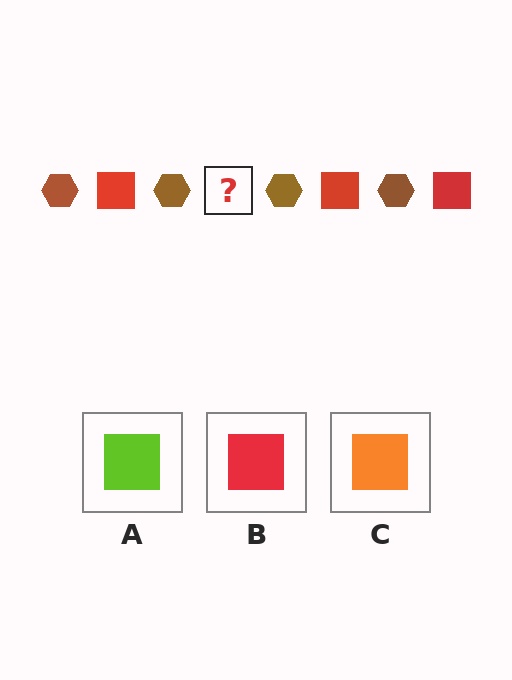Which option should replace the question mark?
Option B.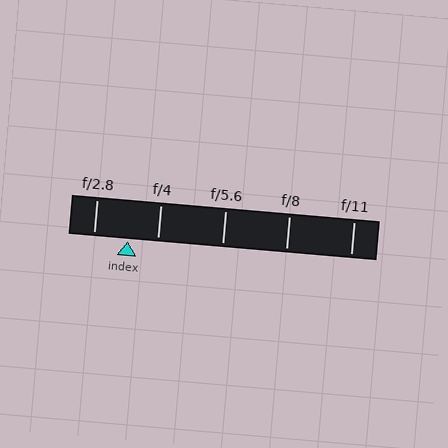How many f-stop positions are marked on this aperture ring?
There are 5 f-stop positions marked.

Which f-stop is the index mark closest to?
The index mark is closest to f/4.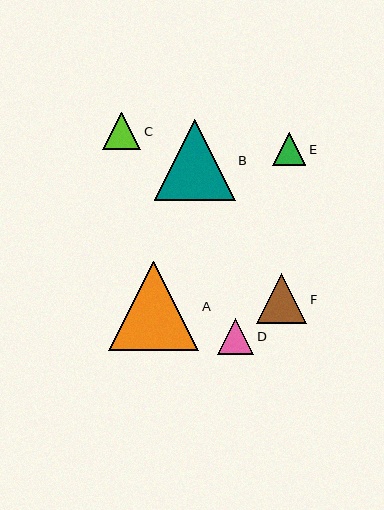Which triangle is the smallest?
Triangle E is the smallest with a size of approximately 33 pixels.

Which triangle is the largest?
Triangle A is the largest with a size of approximately 90 pixels.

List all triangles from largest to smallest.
From largest to smallest: A, B, F, C, D, E.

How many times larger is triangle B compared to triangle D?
Triangle B is approximately 2.2 times the size of triangle D.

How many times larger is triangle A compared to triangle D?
Triangle A is approximately 2.5 times the size of triangle D.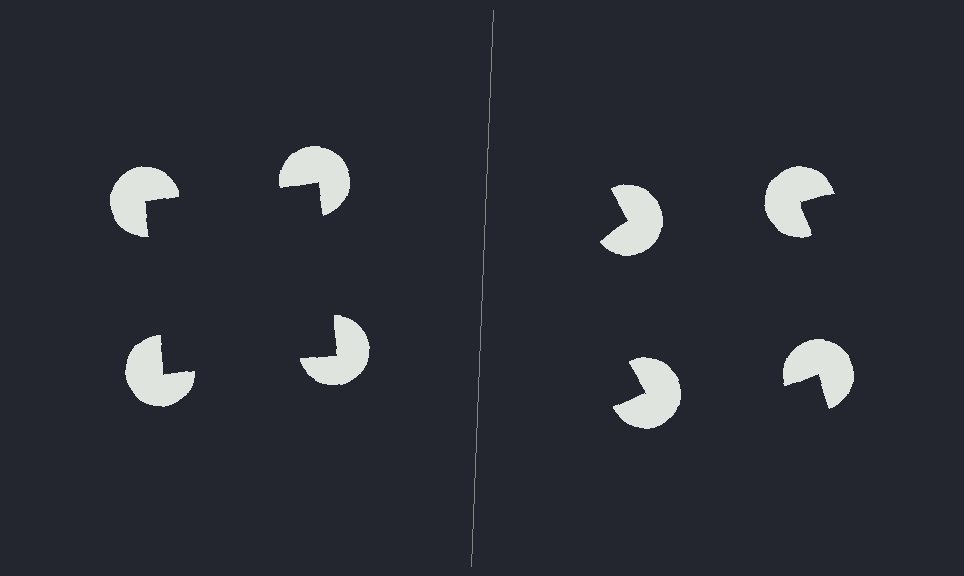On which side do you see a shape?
An illusory square appears on the left side. On the right side the wedge cuts are rotated, so no coherent shape forms.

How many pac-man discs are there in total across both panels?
8 — 4 on each side.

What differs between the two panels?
The pac-man discs are positioned identically on both sides; only the wedge orientations differ. On the left they align to a square; on the right they are misaligned.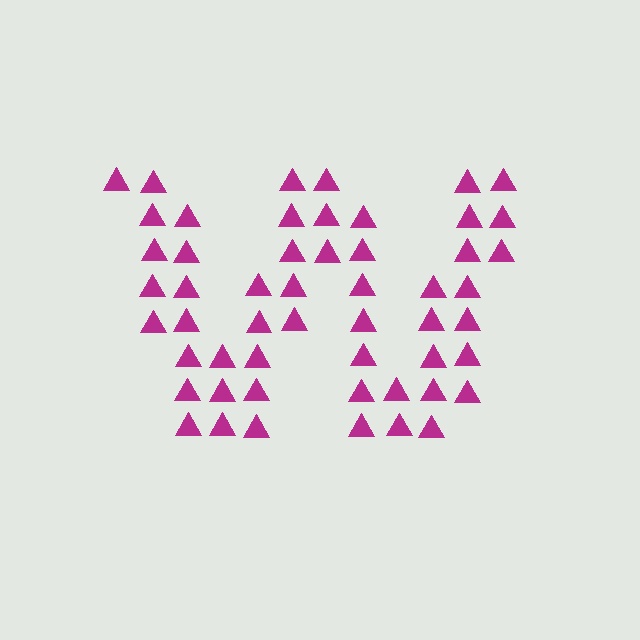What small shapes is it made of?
It is made of small triangles.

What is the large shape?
The large shape is the letter W.